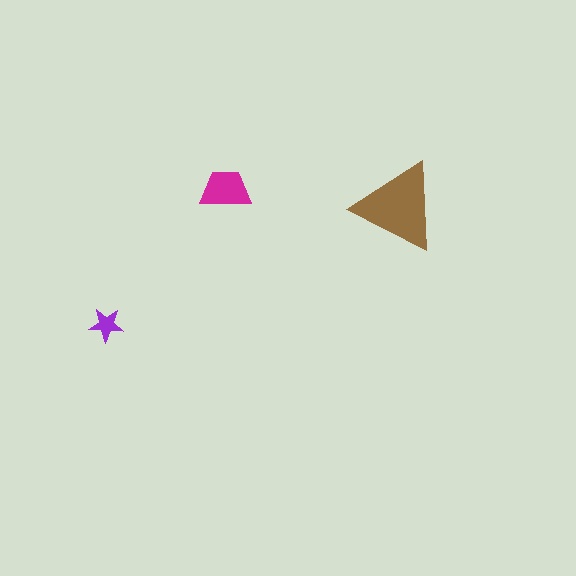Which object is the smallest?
The purple star.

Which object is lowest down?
The purple star is bottommost.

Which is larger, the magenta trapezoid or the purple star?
The magenta trapezoid.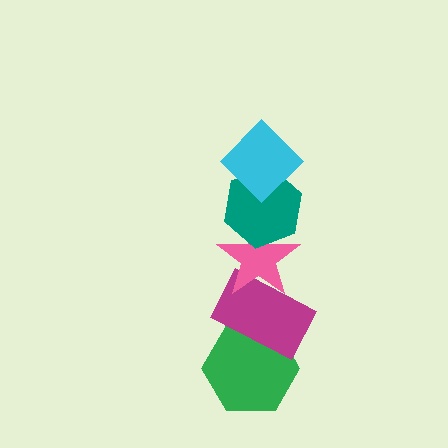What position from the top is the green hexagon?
The green hexagon is 5th from the top.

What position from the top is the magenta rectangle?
The magenta rectangle is 4th from the top.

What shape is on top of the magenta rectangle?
The pink star is on top of the magenta rectangle.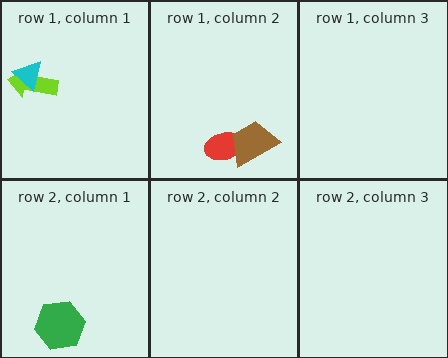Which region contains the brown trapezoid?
The row 1, column 2 region.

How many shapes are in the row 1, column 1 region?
2.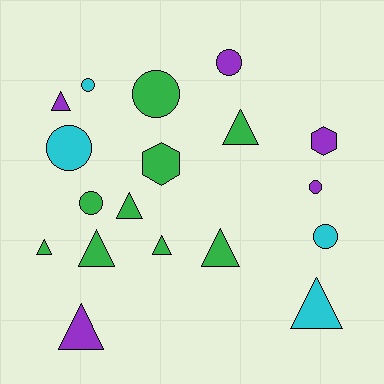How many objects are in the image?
There are 18 objects.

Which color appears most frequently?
Green, with 9 objects.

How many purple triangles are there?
There are 2 purple triangles.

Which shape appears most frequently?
Triangle, with 9 objects.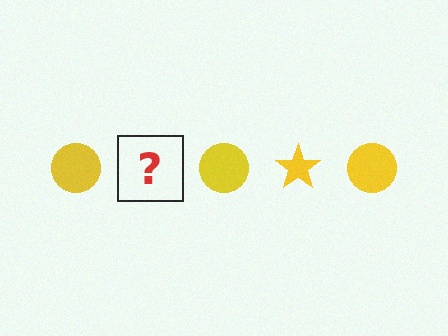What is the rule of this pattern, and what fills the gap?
The rule is that the pattern cycles through circle, star shapes in yellow. The gap should be filled with a yellow star.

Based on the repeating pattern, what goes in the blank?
The blank should be a yellow star.